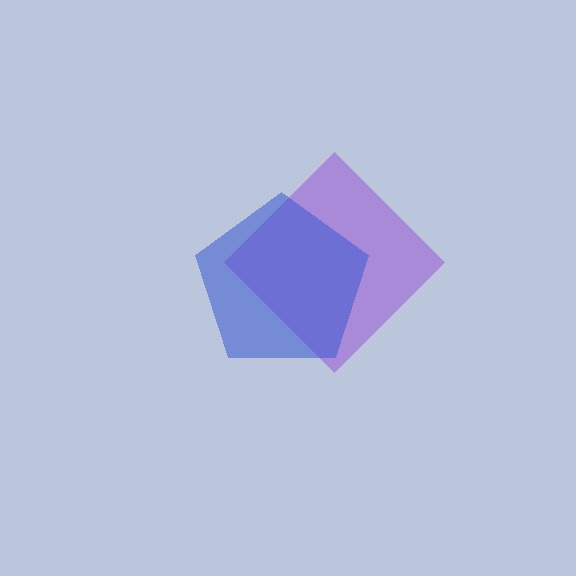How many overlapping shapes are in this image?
There are 2 overlapping shapes in the image.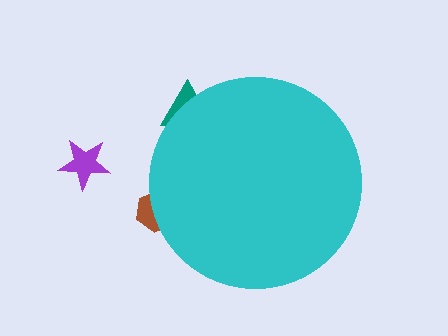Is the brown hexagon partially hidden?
Yes, the brown hexagon is partially hidden behind the cyan circle.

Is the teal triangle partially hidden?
Yes, the teal triangle is partially hidden behind the cyan circle.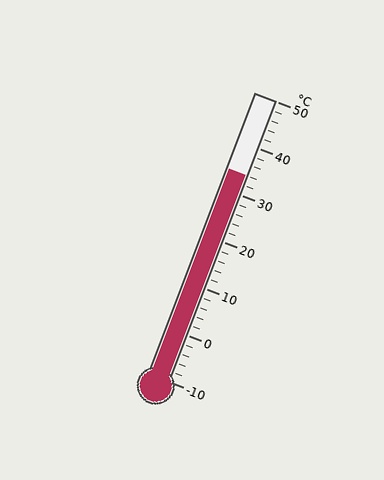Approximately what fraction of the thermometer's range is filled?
The thermometer is filled to approximately 75% of its range.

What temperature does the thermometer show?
The thermometer shows approximately 34°C.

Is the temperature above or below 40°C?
The temperature is below 40°C.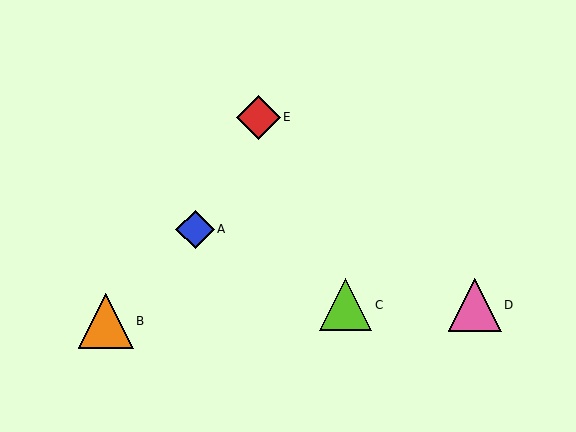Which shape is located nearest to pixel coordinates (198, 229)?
The blue diamond (labeled A) at (195, 229) is nearest to that location.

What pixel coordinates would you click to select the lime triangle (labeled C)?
Click at (346, 305) to select the lime triangle C.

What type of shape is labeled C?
Shape C is a lime triangle.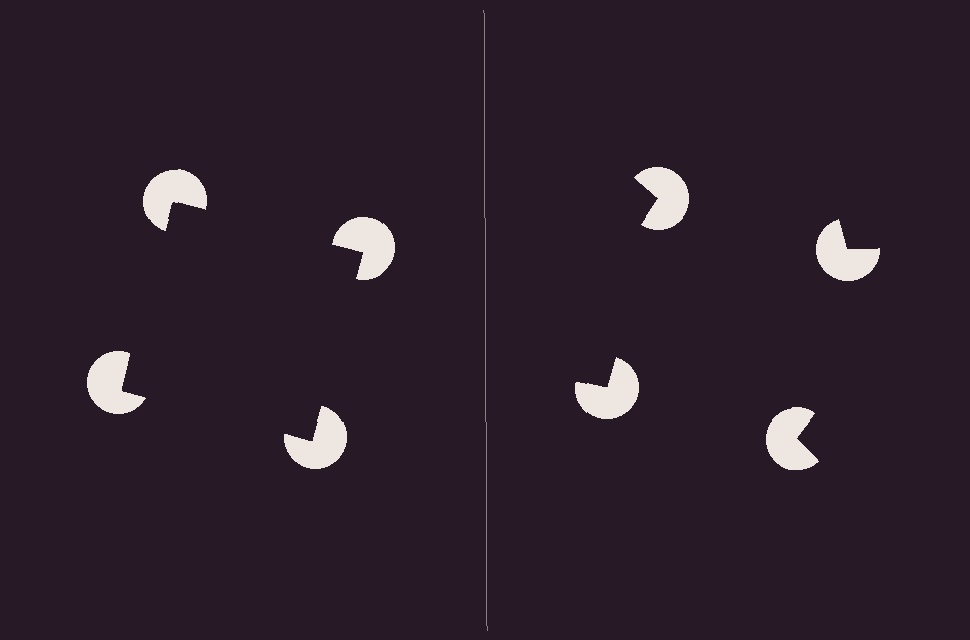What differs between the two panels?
The pac-man discs are positioned identically on both sides; only the wedge orientations differ. On the left they align to a square; on the right they are misaligned.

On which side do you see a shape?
An illusory square appears on the left side. On the right side the wedge cuts are rotated, so no coherent shape forms.